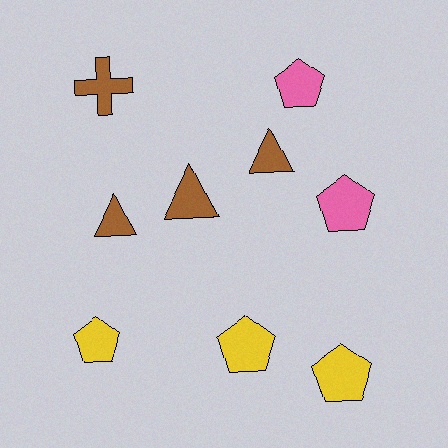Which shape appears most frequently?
Pentagon, with 5 objects.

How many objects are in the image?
There are 9 objects.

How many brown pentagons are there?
There are no brown pentagons.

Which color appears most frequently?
Brown, with 4 objects.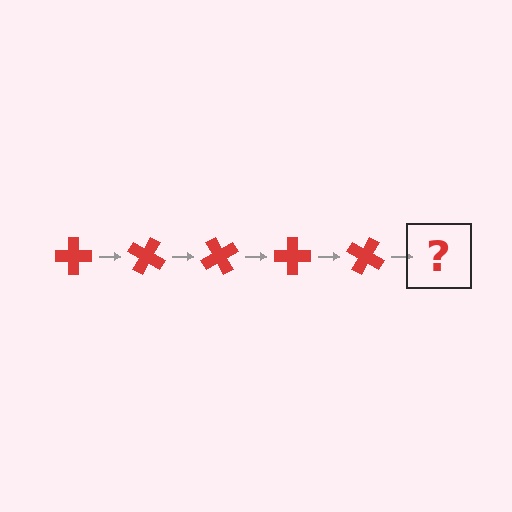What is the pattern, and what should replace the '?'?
The pattern is that the cross rotates 30 degrees each step. The '?' should be a red cross rotated 150 degrees.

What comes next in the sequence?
The next element should be a red cross rotated 150 degrees.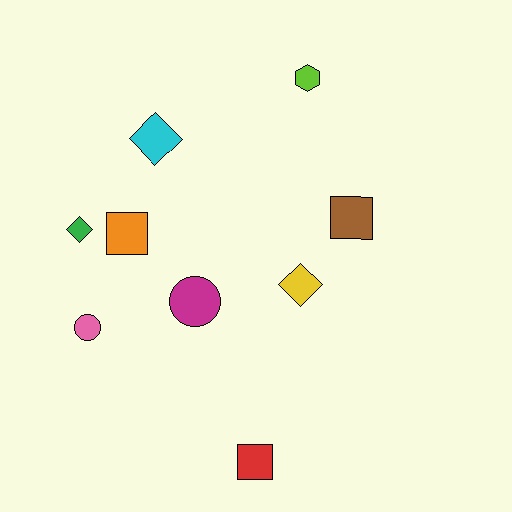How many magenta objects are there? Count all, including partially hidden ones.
There is 1 magenta object.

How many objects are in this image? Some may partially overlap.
There are 9 objects.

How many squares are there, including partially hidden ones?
There are 3 squares.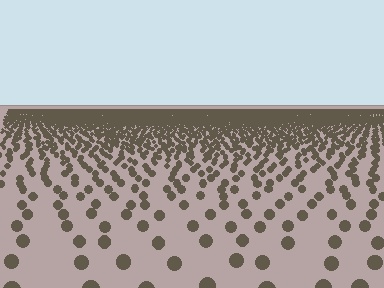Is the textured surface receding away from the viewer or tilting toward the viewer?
The surface is receding away from the viewer. Texture elements get smaller and denser toward the top.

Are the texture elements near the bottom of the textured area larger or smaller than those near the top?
Larger. Near the bottom, elements are closer to the viewer and appear at a bigger on-screen size.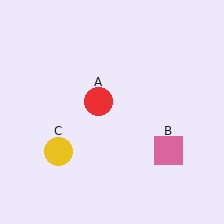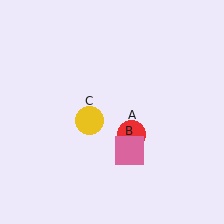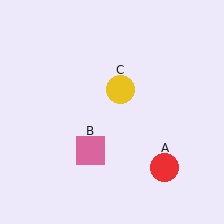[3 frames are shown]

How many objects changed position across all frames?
3 objects changed position: red circle (object A), pink square (object B), yellow circle (object C).